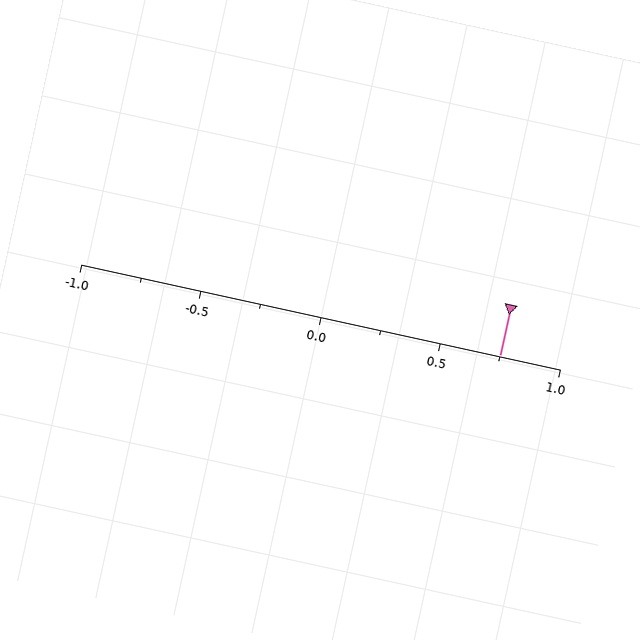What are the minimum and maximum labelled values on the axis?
The axis runs from -1.0 to 1.0.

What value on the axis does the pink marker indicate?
The marker indicates approximately 0.75.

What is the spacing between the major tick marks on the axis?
The major ticks are spaced 0.5 apart.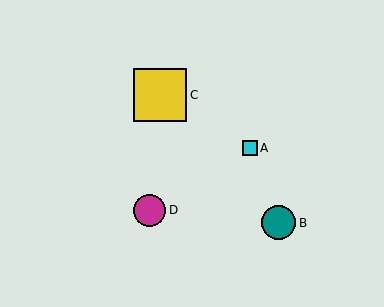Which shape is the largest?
The yellow square (labeled C) is the largest.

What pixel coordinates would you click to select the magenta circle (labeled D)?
Click at (149, 210) to select the magenta circle D.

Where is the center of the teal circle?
The center of the teal circle is at (279, 223).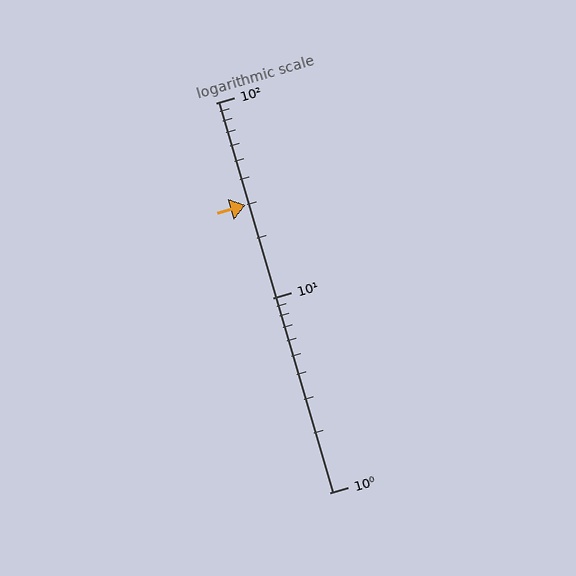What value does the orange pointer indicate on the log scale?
The pointer indicates approximately 30.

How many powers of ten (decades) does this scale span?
The scale spans 2 decades, from 1 to 100.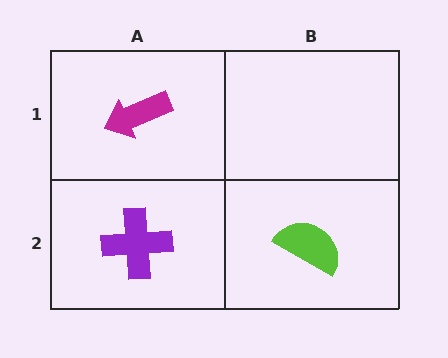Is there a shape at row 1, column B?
No, that cell is empty.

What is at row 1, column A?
A magenta arrow.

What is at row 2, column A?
A purple cross.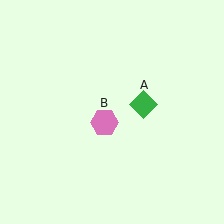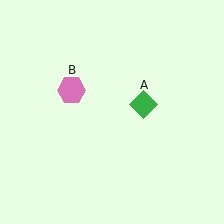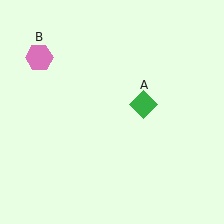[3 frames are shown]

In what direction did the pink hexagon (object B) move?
The pink hexagon (object B) moved up and to the left.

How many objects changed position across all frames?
1 object changed position: pink hexagon (object B).